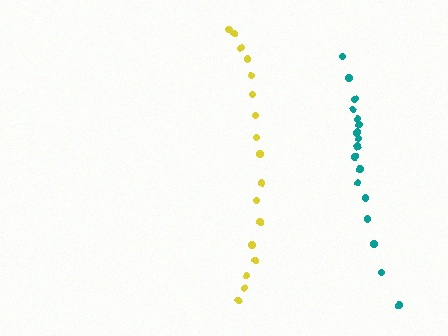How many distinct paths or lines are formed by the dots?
There are 2 distinct paths.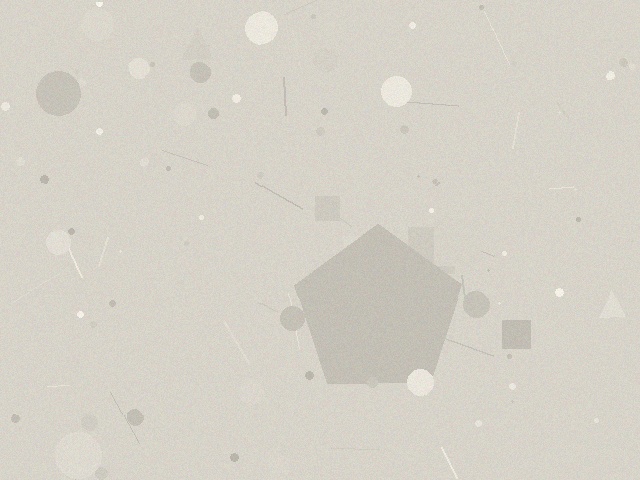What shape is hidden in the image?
A pentagon is hidden in the image.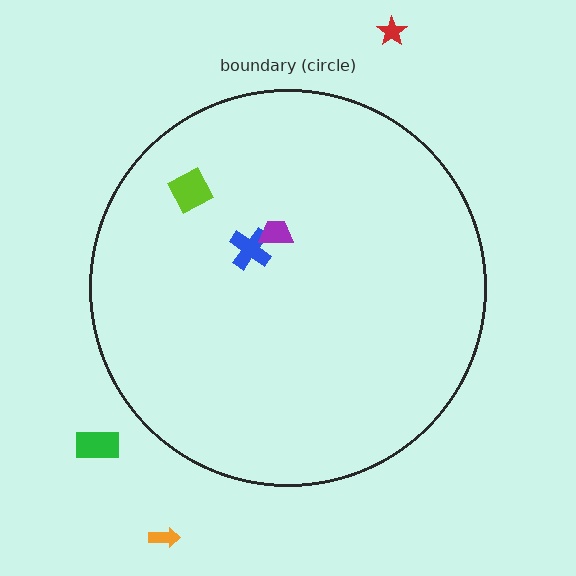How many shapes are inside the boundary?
3 inside, 3 outside.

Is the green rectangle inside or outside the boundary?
Outside.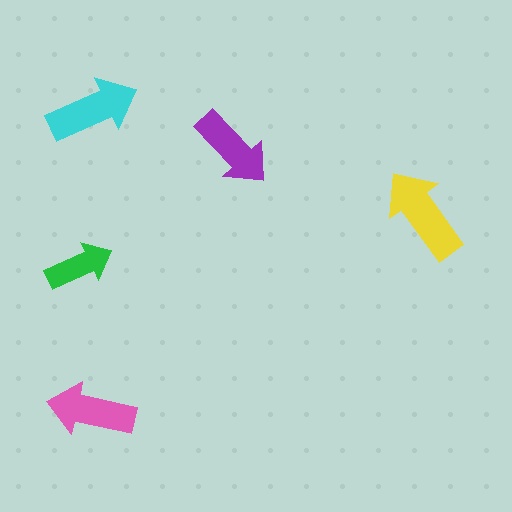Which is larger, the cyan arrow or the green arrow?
The cyan one.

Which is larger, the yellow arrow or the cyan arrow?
The yellow one.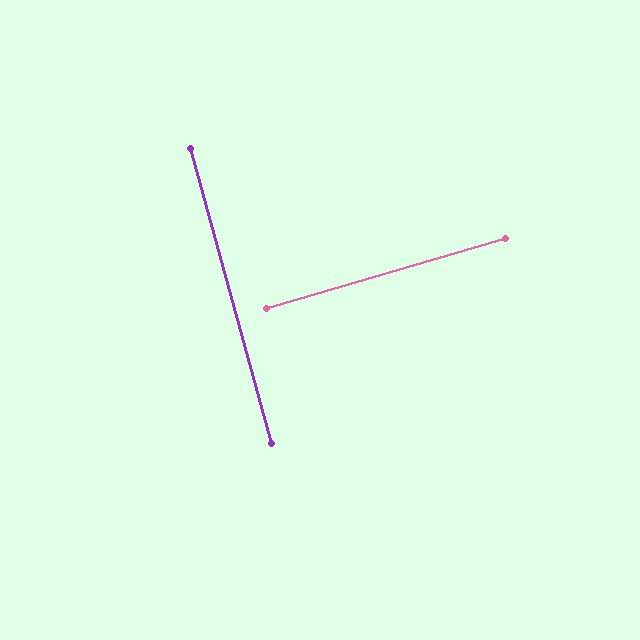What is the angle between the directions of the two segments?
Approximately 89 degrees.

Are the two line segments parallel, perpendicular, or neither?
Perpendicular — they meet at approximately 89°.